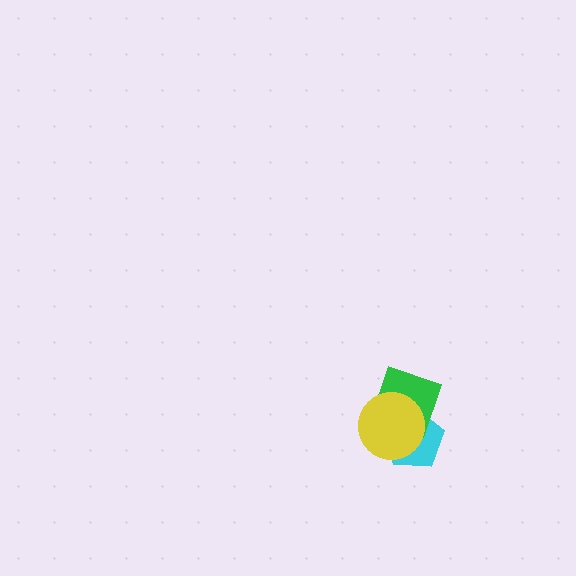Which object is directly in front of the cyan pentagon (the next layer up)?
The green diamond is directly in front of the cyan pentagon.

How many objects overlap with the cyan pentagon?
2 objects overlap with the cyan pentagon.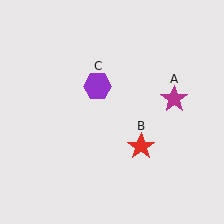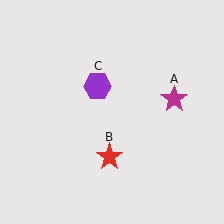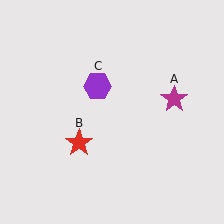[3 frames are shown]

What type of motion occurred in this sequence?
The red star (object B) rotated clockwise around the center of the scene.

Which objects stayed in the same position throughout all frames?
Magenta star (object A) and purple hexagon (object C) remained stationary.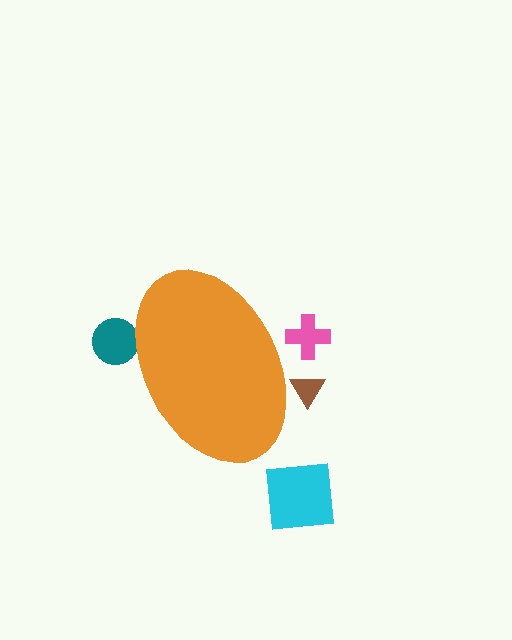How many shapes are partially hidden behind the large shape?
3 shapes are partially hidden.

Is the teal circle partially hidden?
Yes, the teal circle is partially hidden behind the orange ellipse.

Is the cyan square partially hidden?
No, the cyan square is fully visible.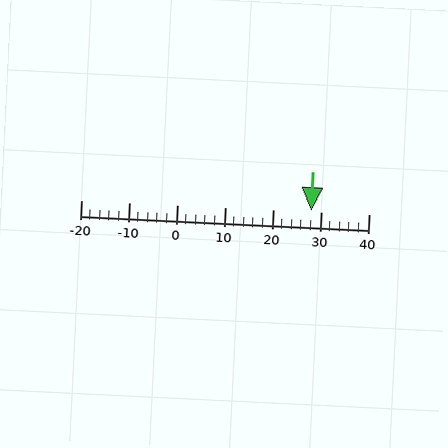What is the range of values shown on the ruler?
The ruler shows values from -20 to 40.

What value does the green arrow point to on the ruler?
The green arrow points to approximately 28.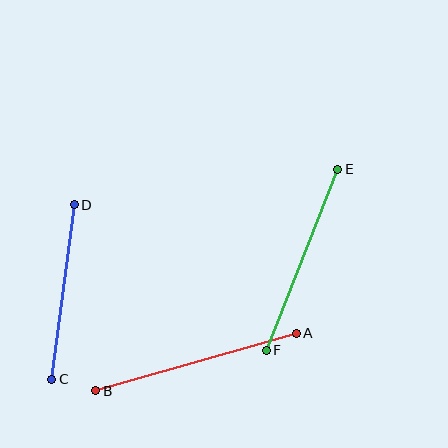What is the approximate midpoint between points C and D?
The midpoint is at approximately (63, 292) pixels.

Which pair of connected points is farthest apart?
Points A and B are farthest apart.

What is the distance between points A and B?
The distance is approximately 209 pixels.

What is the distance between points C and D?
The distance is approximately 176 pixels.